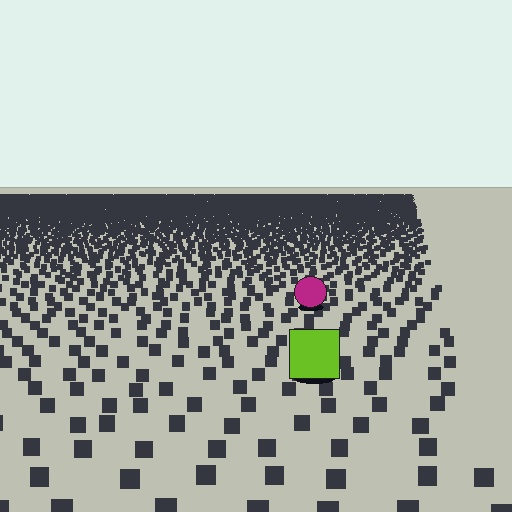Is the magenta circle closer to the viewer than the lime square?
No. The lime square is closer — you can tell from the texture gradient: the ground texture is coarser near it.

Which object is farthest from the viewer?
The magenta circle is farthest from the viewer. It appears smaller and the ground texture around it is denser.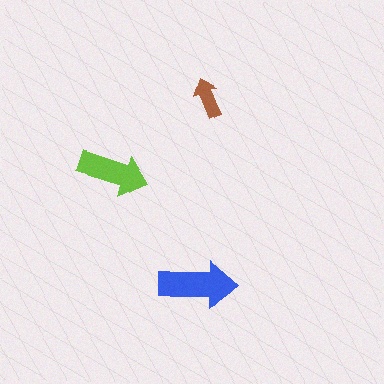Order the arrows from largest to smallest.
the blue one, the lime one, the brown one.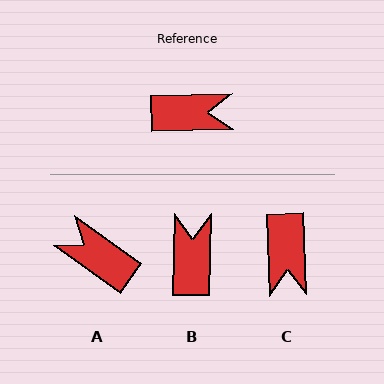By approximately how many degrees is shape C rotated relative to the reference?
Approximately 89 degrees clockwise.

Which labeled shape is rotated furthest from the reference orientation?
A, about 143 degrees away.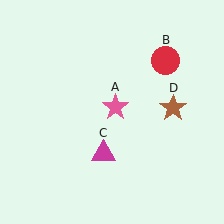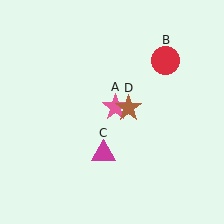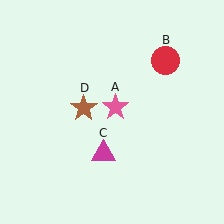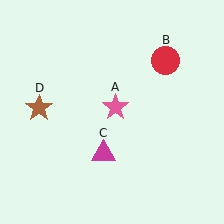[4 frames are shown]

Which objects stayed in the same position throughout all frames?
Pink star (object A) and red circle (object B) and magenta triangle (object C) remained stationary.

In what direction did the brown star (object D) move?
The brown star (object D) moved left.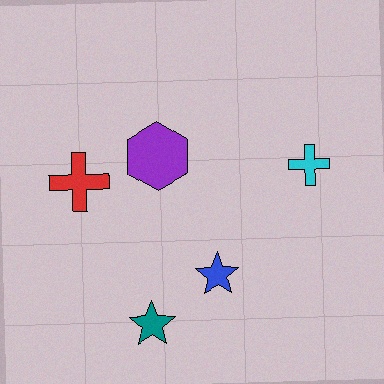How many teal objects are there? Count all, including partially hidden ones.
There is 1 teal object.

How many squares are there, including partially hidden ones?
There are no squares.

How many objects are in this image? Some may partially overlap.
There are 5 objects.